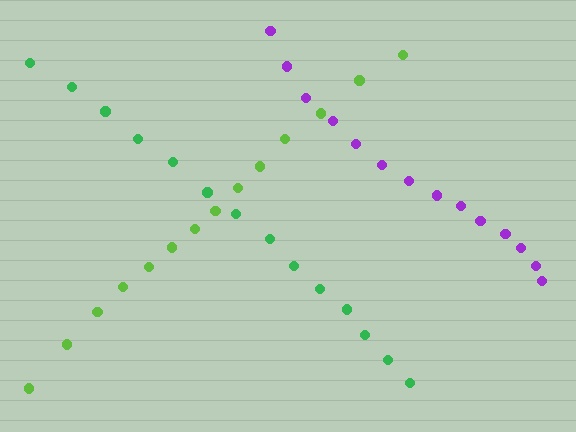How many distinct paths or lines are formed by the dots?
There are 3 distinct paths.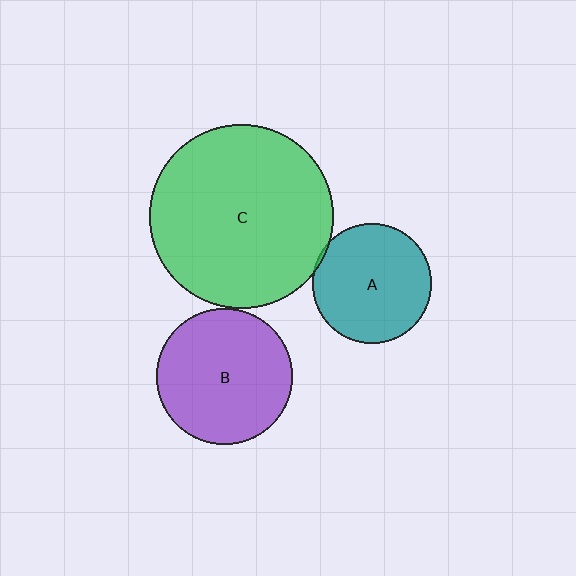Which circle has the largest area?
Circle C (green).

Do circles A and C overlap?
Yes.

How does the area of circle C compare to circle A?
Approximately 2.4 times.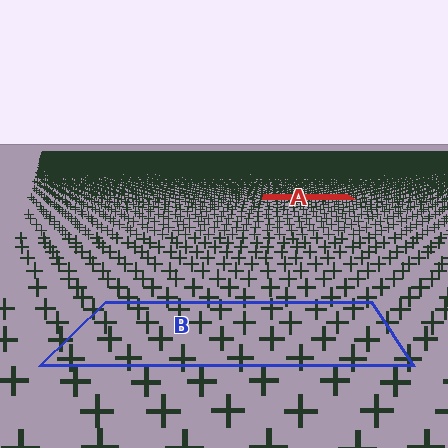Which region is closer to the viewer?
Region B is closer. The texture elements there are larger and more spread out.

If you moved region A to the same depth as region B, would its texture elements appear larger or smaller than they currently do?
They would appear larger. At a closer depth, the same texture elements are projected at a bigger on-screen size.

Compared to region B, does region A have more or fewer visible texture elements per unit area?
Region A has more texture elements per unit area — they are packed more densely because it is farther away.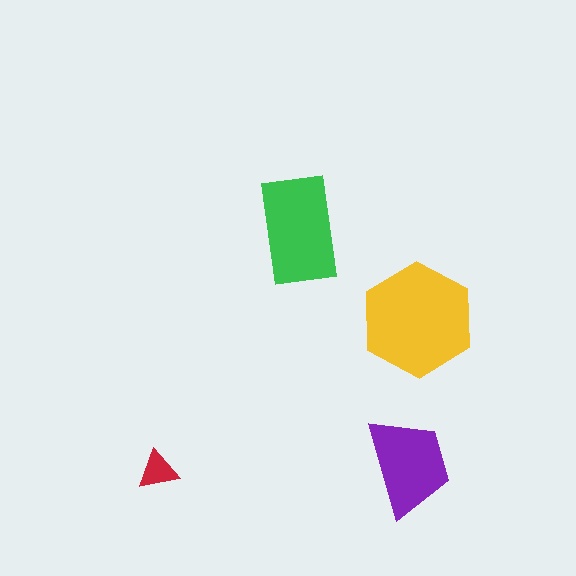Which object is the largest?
The yellow hexagon.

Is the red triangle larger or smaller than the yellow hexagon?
Smaller.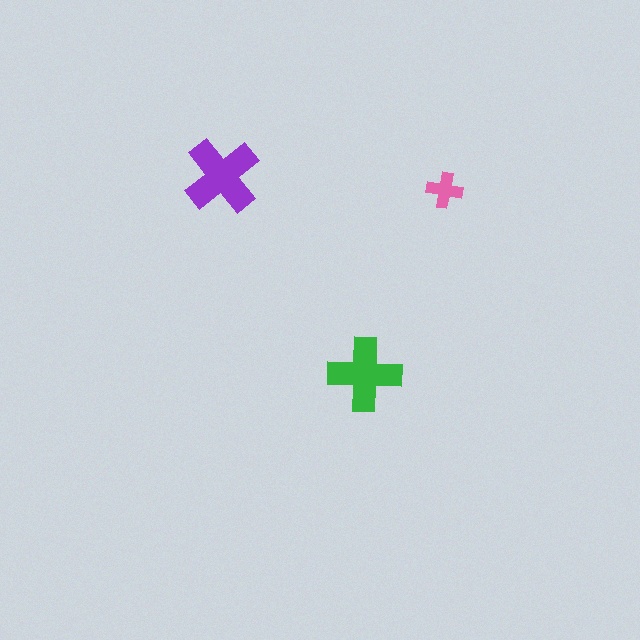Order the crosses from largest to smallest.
the purple one, the green one, the pink one.